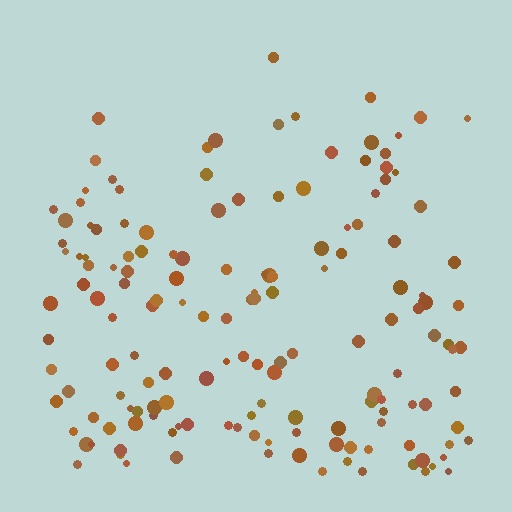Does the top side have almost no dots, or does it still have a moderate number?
Still a moderate number, just noticeably fewer than the bottom.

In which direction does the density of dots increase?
From top to bottom, with the bottom side densest.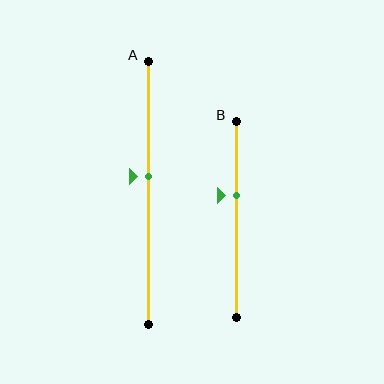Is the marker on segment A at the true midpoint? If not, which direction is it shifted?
No, the marker on segment A is shifted upward by about 6% of the segment length.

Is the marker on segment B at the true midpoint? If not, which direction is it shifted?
No, the marker on segment B is shifted upward by about 12% of the segment length.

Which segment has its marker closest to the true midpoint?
Segment A has its marker closest to the true midpoint.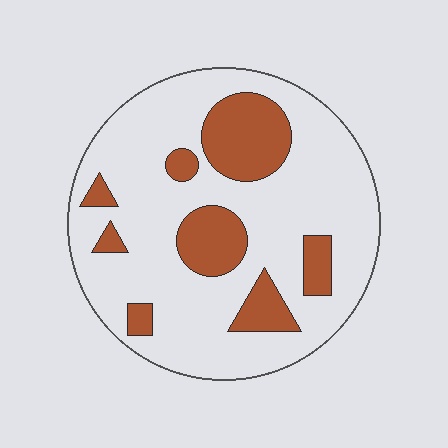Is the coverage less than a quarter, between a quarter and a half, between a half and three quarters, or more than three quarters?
Less than a quarter.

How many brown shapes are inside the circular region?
8.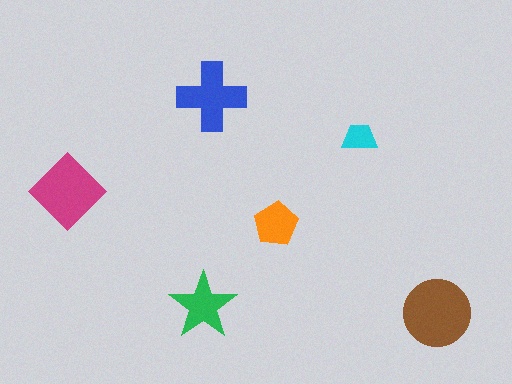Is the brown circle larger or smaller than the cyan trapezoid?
Larger.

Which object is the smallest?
The cyan trapezoid.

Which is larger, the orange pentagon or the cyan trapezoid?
The orange pentagon.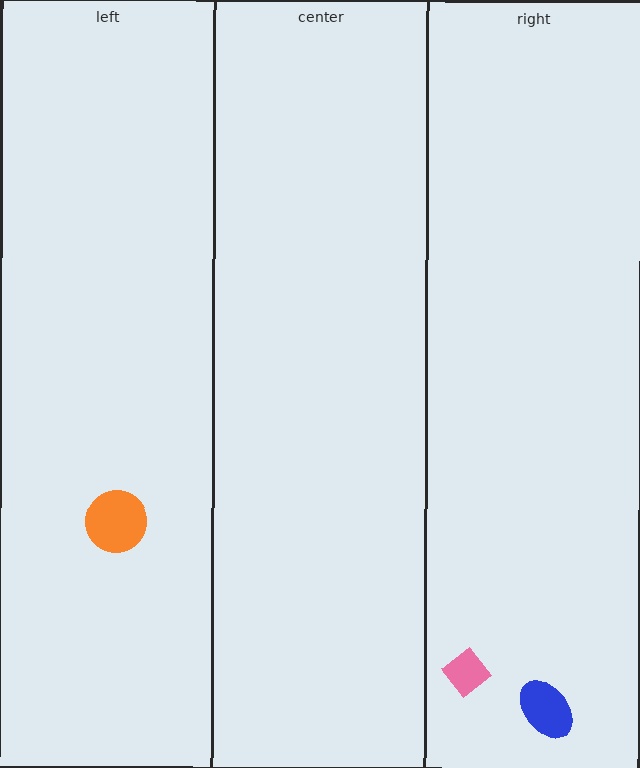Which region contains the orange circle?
The left region.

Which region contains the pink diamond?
The right region.